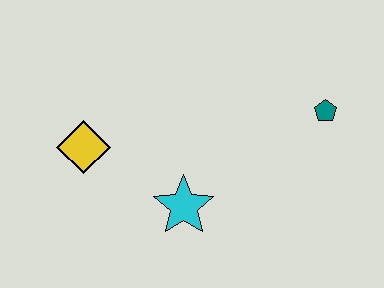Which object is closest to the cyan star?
The yellow diamond is closest to the cyan star.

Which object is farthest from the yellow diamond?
The teal pentagon is farthest from the yellow diamond.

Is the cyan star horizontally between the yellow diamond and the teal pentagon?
Yes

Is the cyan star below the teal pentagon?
Yes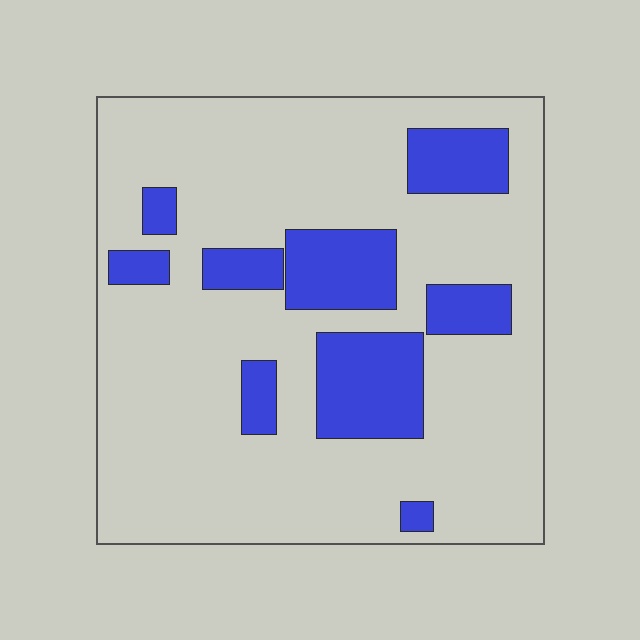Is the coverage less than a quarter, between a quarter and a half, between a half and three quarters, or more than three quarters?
Less than a quarter.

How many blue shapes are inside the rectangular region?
9.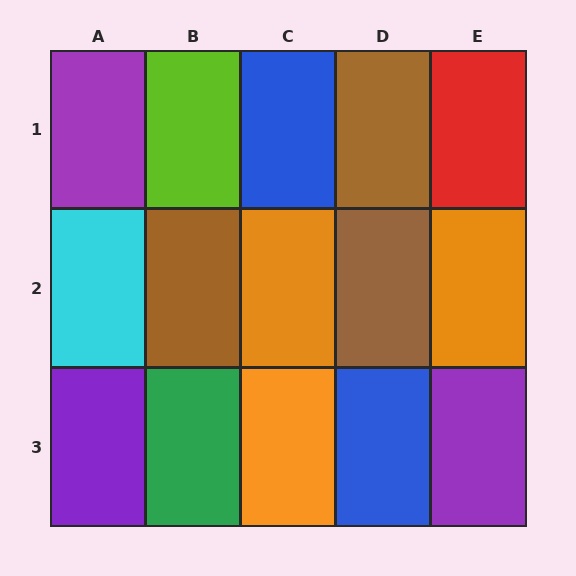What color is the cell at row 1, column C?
Blue.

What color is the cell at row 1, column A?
Purple.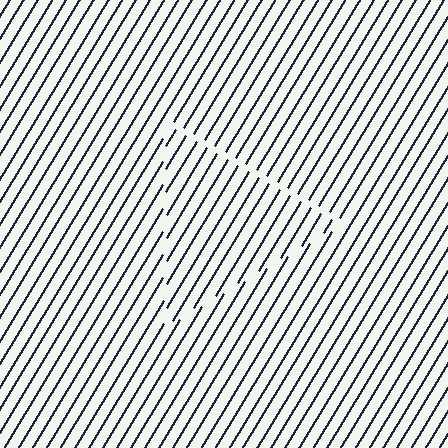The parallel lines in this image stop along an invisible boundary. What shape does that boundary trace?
An illusory triangle. The interior of the shape contains the same grating, shifted by half a period — the contour is defined by the phase discontinuity where line-ends from the inner and outer gratings abut.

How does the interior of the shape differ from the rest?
The interior of the shape contains the same grating, shifted by half a period — the contour is defined by the phase discontinuity where line-ends from the inner and outer gratings abut.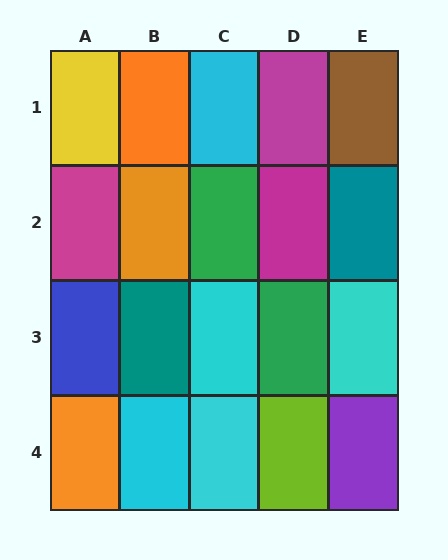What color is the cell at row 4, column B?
Cyan.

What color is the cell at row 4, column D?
Lime.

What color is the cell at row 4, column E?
Purple.